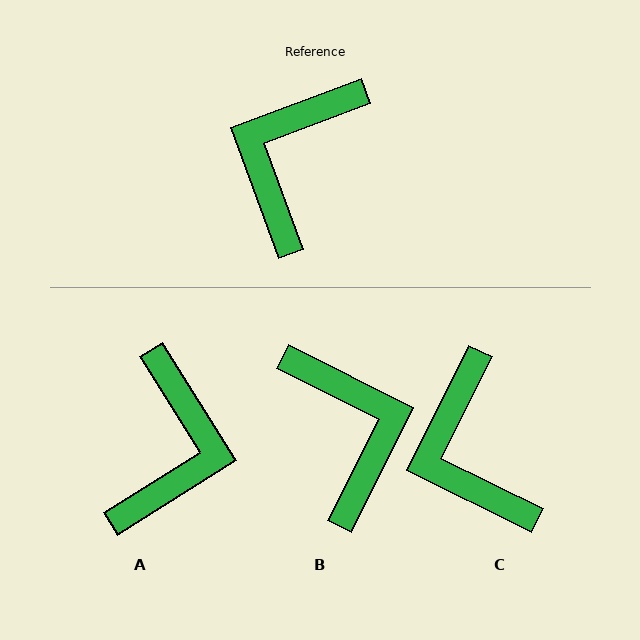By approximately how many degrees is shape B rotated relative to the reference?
Approximately 137 degrees clockwise.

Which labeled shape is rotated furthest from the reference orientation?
A, about 168 degrees away.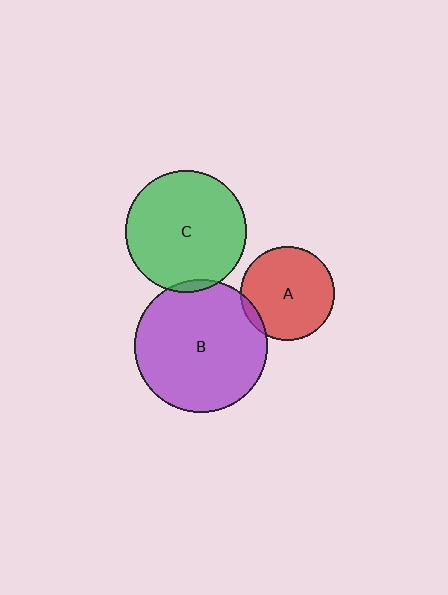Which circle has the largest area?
Circle B (purple).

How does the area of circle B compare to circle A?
Approximately 2.0 times.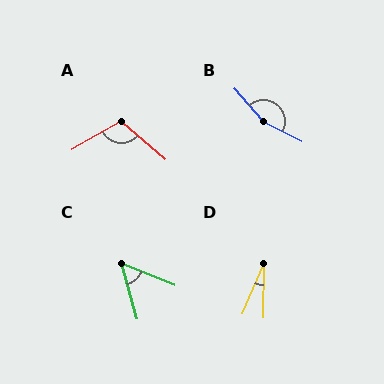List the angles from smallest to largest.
D (22°), C (52°), A (109°), B (159°).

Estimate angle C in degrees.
Approximately 52 degrees.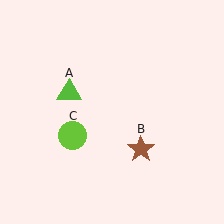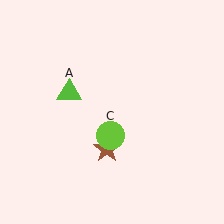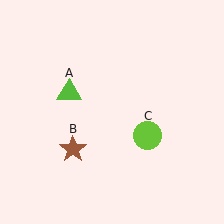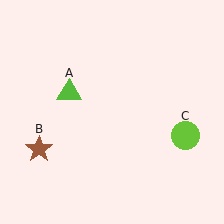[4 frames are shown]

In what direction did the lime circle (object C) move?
The lime circle (object C) moved right.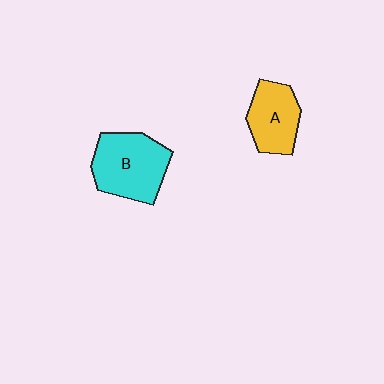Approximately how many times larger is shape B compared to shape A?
Approximately 1.4 times.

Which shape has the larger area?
Shape B (cyan).